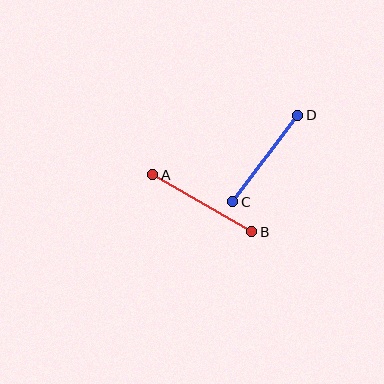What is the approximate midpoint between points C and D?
The midpoint is at approximately (265, 158) pixels.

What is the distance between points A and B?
The distance is approximately 114 pixels.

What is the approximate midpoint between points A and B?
The midpoint is at approximately (202, 203) pixels.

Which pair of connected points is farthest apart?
Points A and B are farthest apart.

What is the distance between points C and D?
The distance is approximately 109 pixels.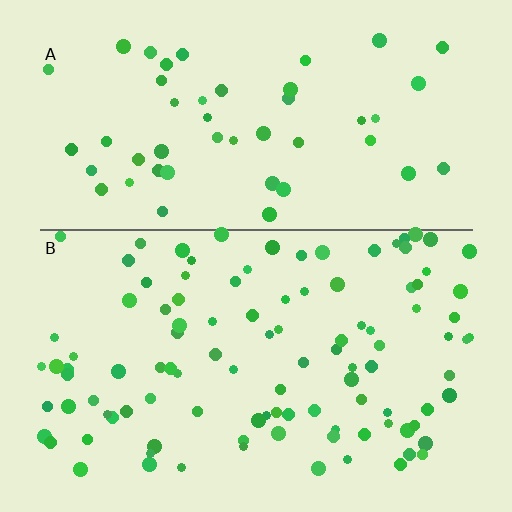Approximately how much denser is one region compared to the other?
Approximately 2.1× — region B over region A.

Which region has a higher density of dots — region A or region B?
B (the bottom).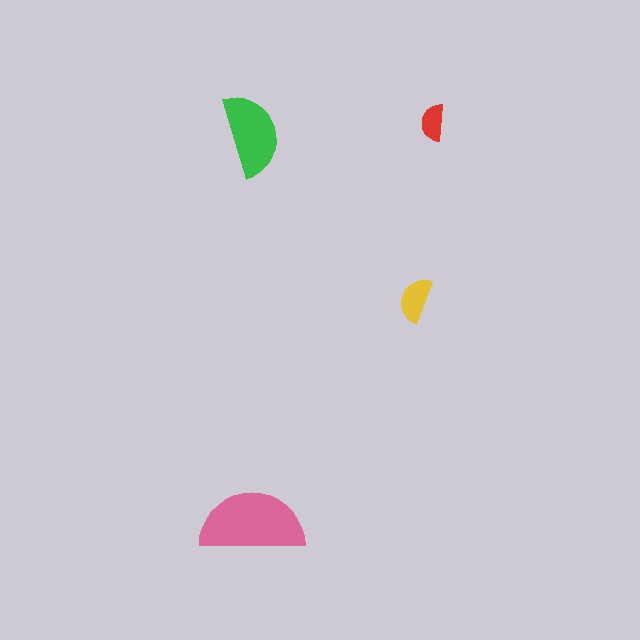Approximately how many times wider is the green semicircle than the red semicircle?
About 2 times wider.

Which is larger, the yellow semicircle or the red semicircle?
The yellow one.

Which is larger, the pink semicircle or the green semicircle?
The pink one.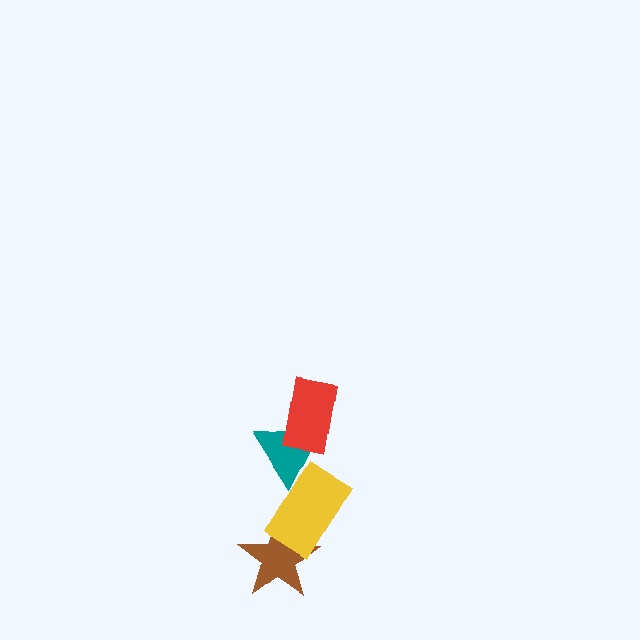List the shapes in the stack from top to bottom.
From top to bottom: the red rectangle, the teal triangle, the yellow rectangle, the brown star.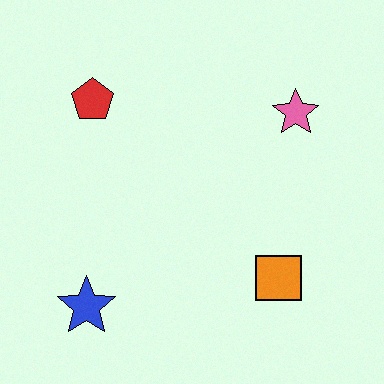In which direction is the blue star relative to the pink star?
The blue star is to the left of the pink star.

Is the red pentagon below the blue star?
No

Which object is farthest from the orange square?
The red pentagon is farthest from the orange square.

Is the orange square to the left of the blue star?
No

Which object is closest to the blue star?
The orange square is closest to the blue star.